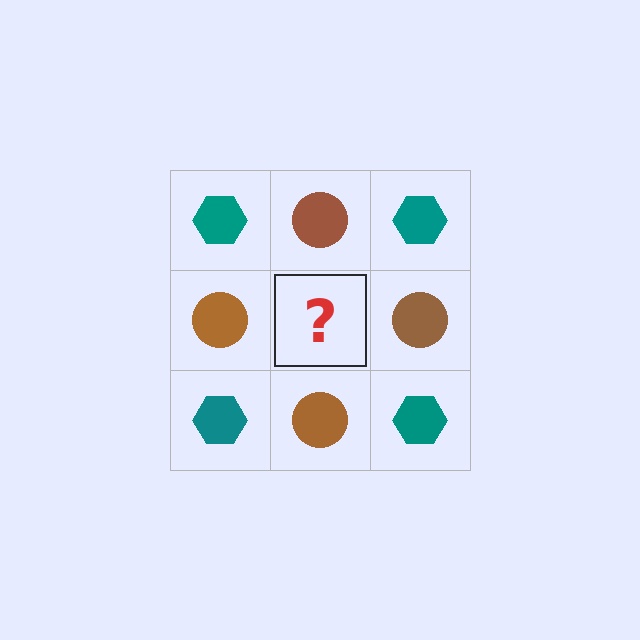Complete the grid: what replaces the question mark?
The question mark should be replaced with a teal hexagon.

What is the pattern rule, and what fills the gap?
The rule is that it alternates teal hexagon and brown circle in a checkerboard pattern. The gap should be filled with a teal hexagon.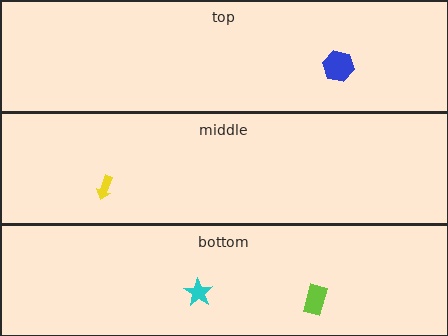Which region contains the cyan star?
The bottom region.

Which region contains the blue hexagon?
The top region.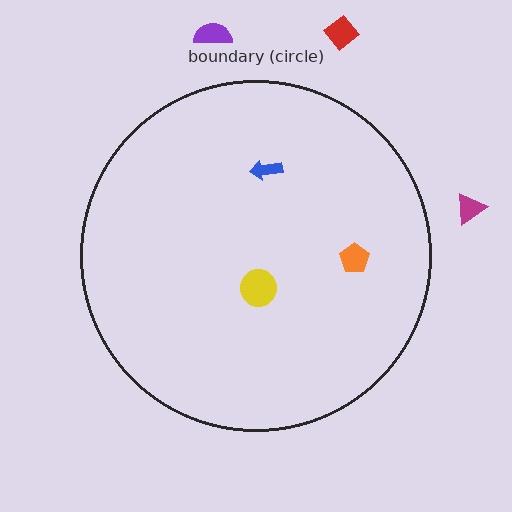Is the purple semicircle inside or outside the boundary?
Outside.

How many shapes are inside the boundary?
3 inside, 3 outside.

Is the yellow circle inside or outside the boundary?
Inside.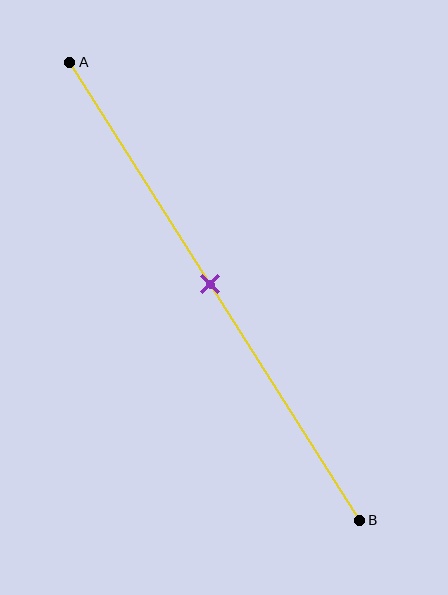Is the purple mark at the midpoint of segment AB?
Yes, the mark is approximately at the midpoint.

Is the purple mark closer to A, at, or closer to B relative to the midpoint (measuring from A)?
The purple mark is approximately at the midpoint of segment AB.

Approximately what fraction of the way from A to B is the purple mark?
The purple mark is approximately 50% of the way from A to B.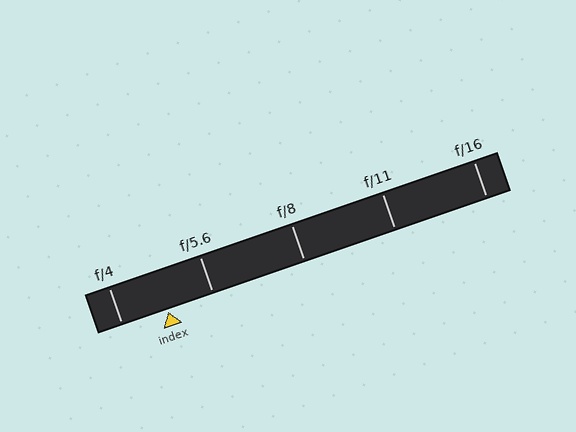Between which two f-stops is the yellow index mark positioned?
The index mark is between f/4 and f/5.6.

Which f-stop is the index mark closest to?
The index mark is closest to f/5.6.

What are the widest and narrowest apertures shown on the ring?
The widest aperture shown is f/4 and the narrowest is f/16.